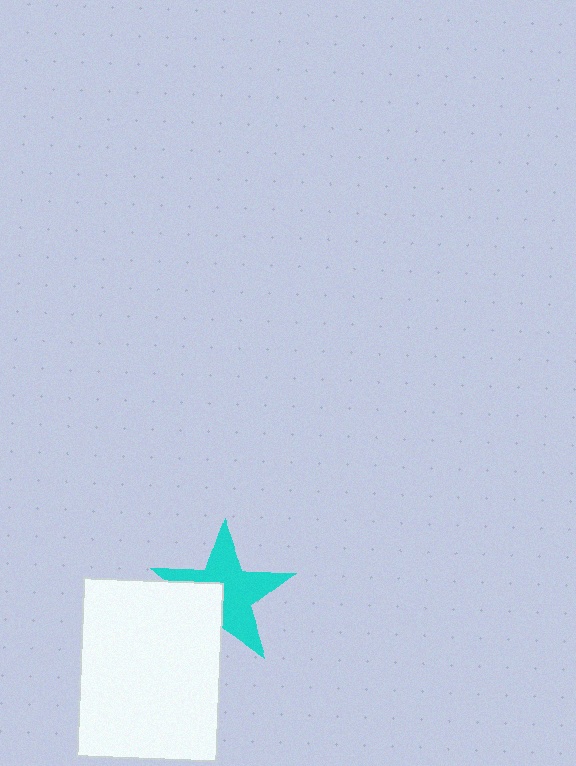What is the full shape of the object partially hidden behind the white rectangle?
The partially hidden object is a cyan star.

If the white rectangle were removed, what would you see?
You would see the complete cyan star.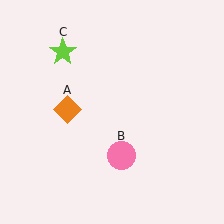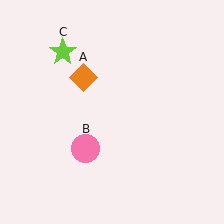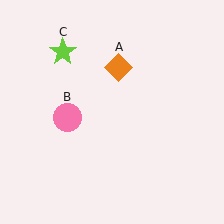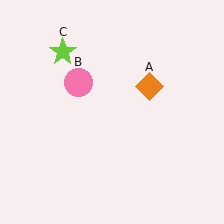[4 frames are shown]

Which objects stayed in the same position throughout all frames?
Lime star (object C) remained stationary.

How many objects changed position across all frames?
2 objects changed position: orange diamond (object A), pink circle (object B).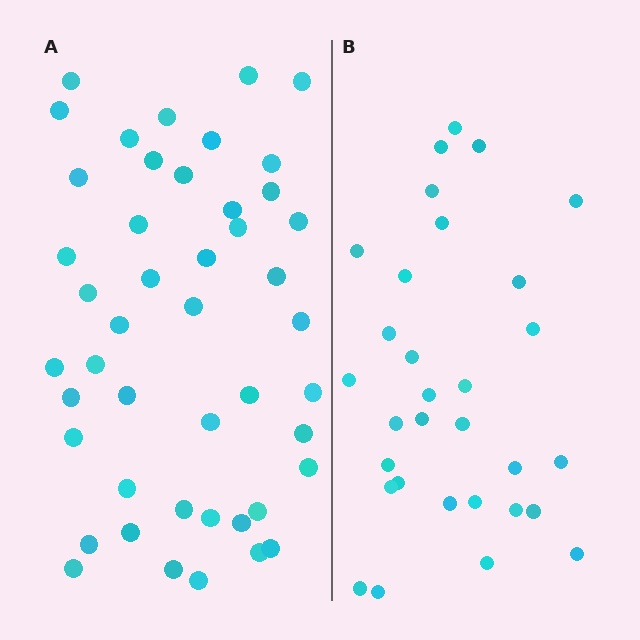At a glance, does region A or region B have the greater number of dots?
Region A (the left region) has more dots.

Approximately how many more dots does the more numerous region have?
Region A has approximately 15 more dots than region B.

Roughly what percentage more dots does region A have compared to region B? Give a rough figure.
About 50% more.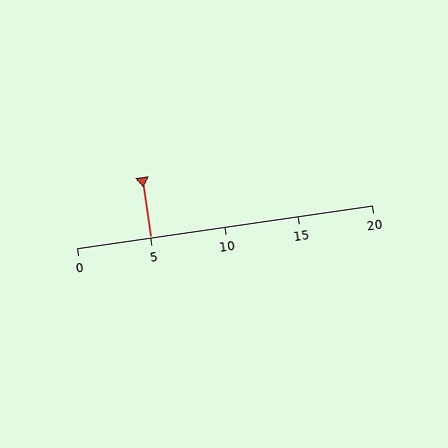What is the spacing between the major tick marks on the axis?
The major ticks are spaced 5 apart.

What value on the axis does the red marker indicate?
The marker indicates approximately 5.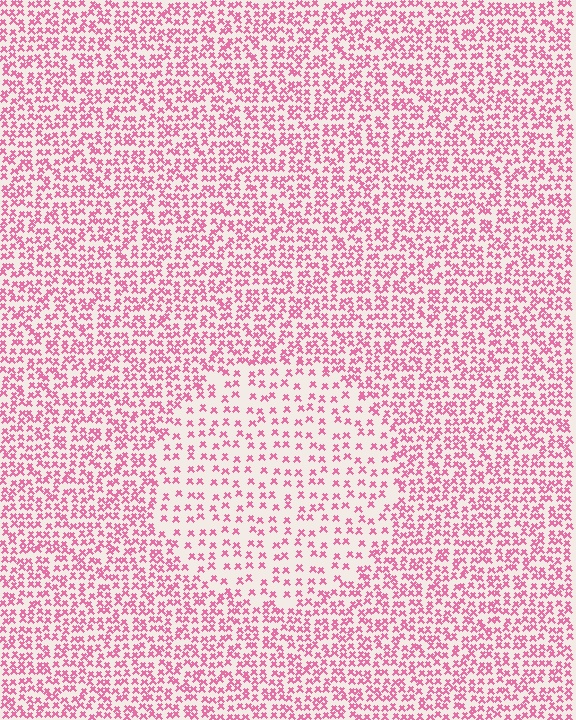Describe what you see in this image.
The image contains small pink elements arranged at two different densities. A circle-shaped region is visible where the elements are less densely packed than the surrounding area.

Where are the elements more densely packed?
The elements are more densely packed outside the circle boundary.